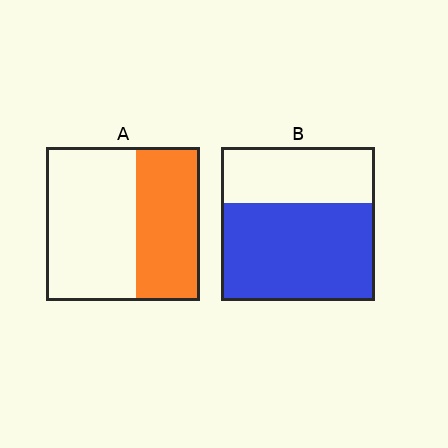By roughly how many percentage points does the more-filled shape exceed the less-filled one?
By roughly 20 percentage points (B over A).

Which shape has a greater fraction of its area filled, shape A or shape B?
Shape B.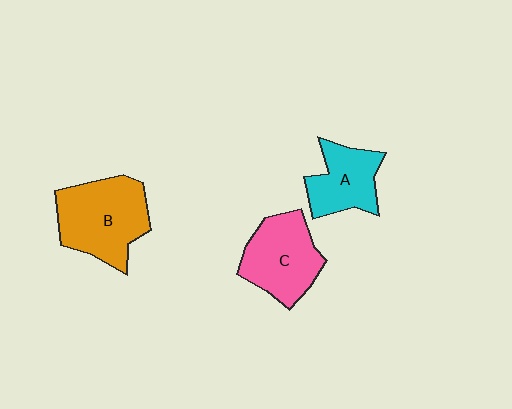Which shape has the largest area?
Shape B (orange).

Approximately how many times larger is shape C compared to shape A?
Approximately 1.3 times.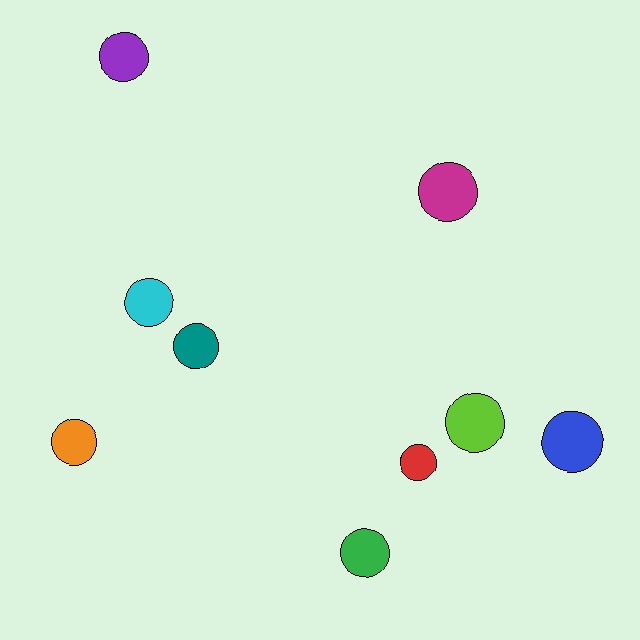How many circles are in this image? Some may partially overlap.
There are 9 circles.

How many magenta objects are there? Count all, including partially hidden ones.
There is 1 magenta object.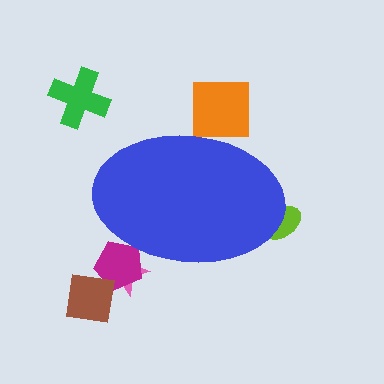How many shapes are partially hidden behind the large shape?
4 shapes are partially hidden.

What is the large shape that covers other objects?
A blue ellipse.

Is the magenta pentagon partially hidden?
Yes, the magenta pentagon is partially hidden behind the blue ellipse.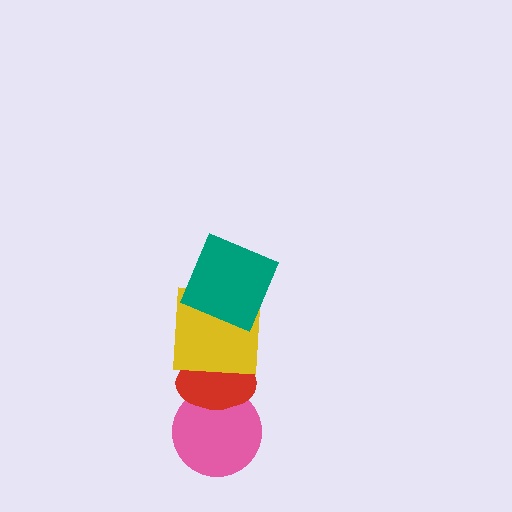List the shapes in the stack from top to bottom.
From top to bottom: the teal square, the yellow square, the red ellipse, the pink circle.